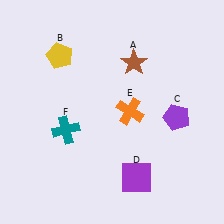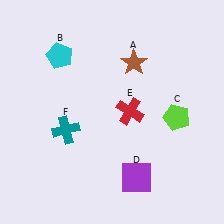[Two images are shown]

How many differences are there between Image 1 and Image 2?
There are 3 differences between the two images.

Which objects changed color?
B changed from yellow to cyan. C changed from purple to lime. E changed from orange to red.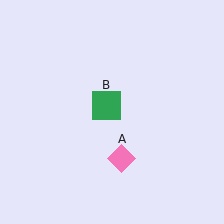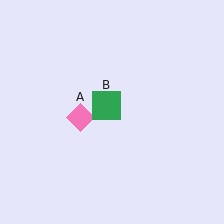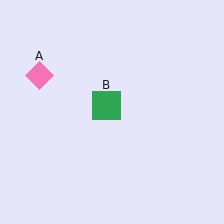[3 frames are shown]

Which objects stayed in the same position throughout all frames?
Green square (object B) remained stationary.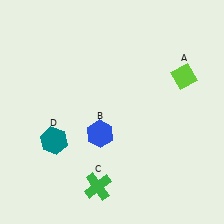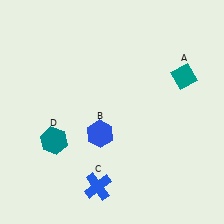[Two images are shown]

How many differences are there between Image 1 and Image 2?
There are 2 differences between the two images.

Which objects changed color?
A changed from lime to teal. C changed from green to blue.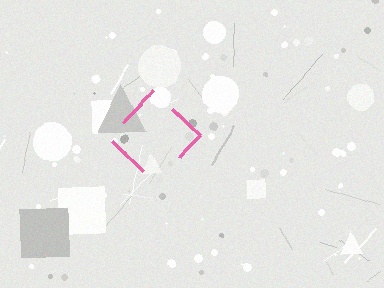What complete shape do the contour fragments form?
The contour fragments form a diamond.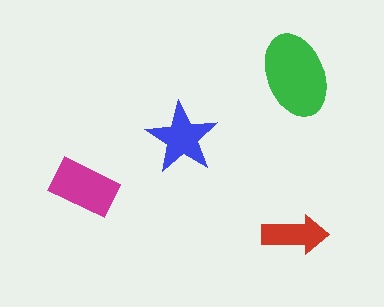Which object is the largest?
The green ellipse.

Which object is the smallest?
The red arrow.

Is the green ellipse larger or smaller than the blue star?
Larger.